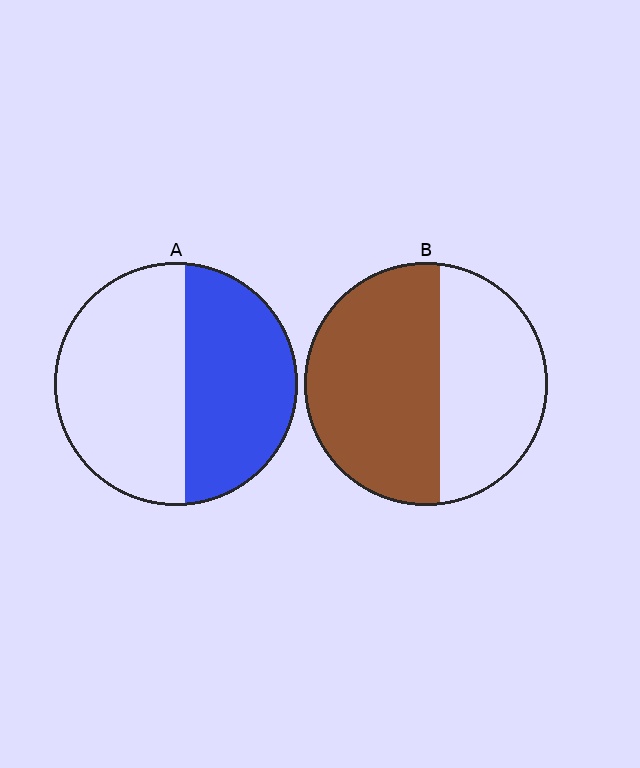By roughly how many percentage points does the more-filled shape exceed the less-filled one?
By roughly 10 percentage points (B over A).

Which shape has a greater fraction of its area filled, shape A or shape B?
Shape B.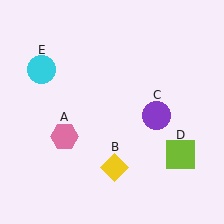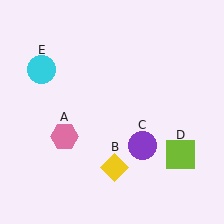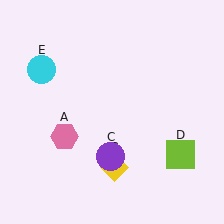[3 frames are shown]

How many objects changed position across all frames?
1 object changed position: purple circle (object C).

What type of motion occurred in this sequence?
The purple circle (object C) rotated clockwise around the center of the scene.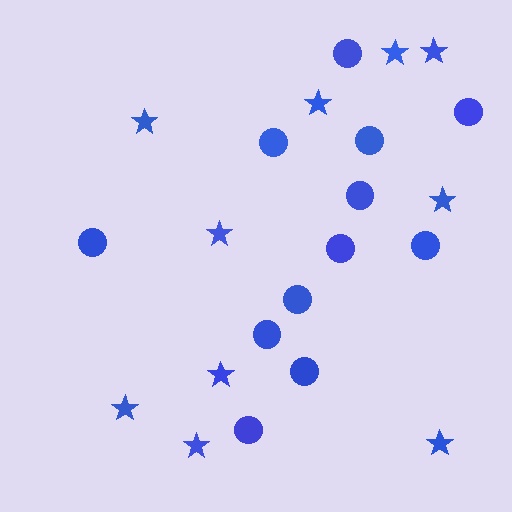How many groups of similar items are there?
There are 2 groups: one group of circles (12) and one group of stars (10).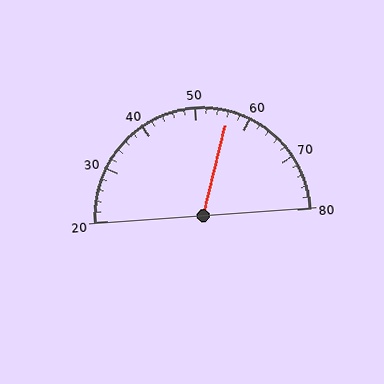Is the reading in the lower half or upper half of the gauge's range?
The reading is in the upper half of the range (20 to 80).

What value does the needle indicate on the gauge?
The needle indicates approximately 56.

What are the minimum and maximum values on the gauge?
The gauge ranges from 20 to 80.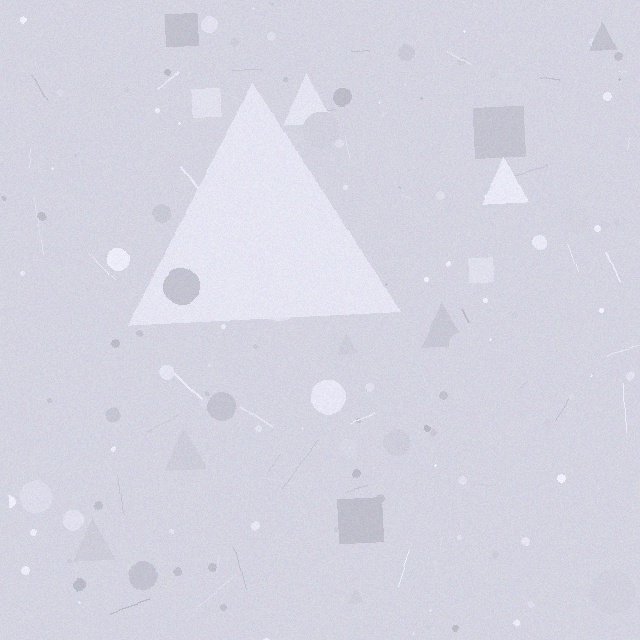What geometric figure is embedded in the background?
A triangle is embedded in the background.